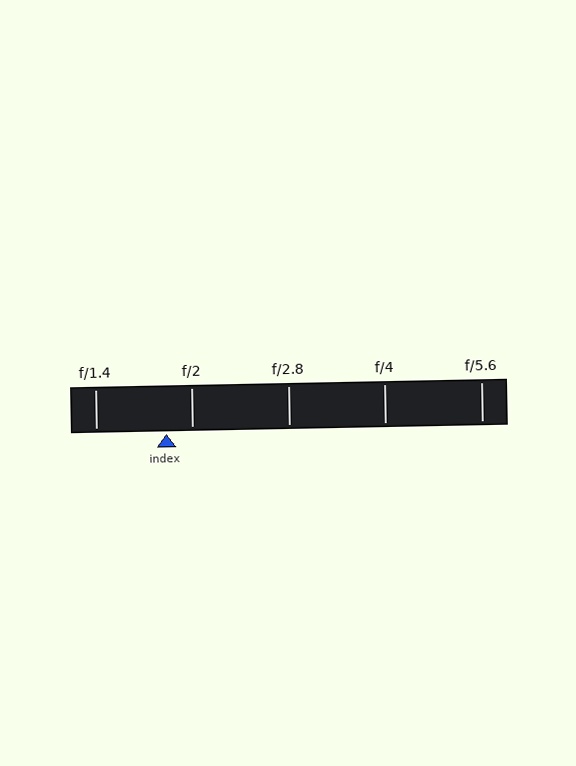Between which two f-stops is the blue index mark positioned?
The index mark is between f/1.4 and f/2.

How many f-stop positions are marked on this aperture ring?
There are 5 f-stop positions marked.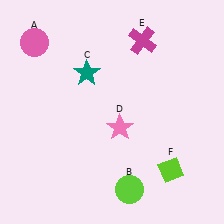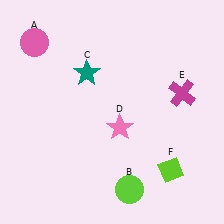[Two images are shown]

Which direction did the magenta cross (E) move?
The magenta cross (E) moved down.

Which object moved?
The magenta cross (E) moved down.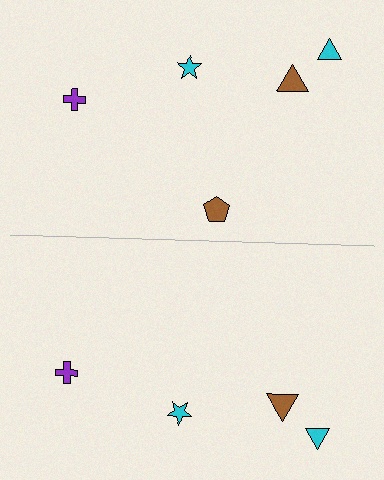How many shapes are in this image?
There are 9 shapes in this image.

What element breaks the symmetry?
A brown pentagon is missing from the bottom side.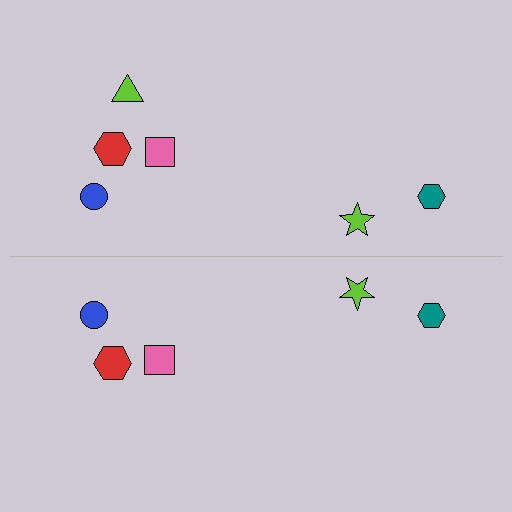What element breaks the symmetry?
A lime triangle is missing from the bottom side.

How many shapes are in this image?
There are 11 shapes in this image.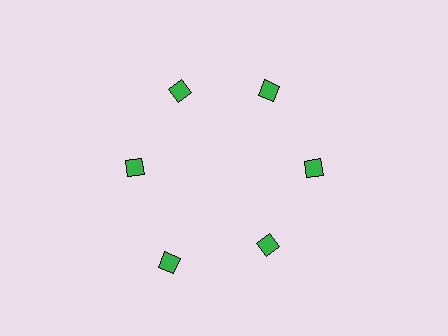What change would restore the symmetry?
The symmetry would be restored by moving it inward, back onto the ring so that all 6 diamonds sit at equal angles and equal distance from the center.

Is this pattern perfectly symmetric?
No. The 6 green diamonds are arranged in a ring, but one element near the 7 o'clock position is pushed outward from the center, breaking the 6-fold rotational symmetry.